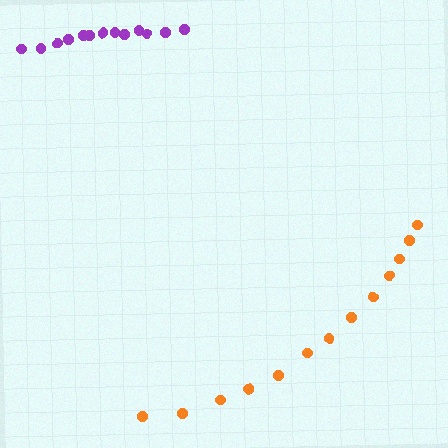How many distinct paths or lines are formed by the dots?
There are 2 distinct paths.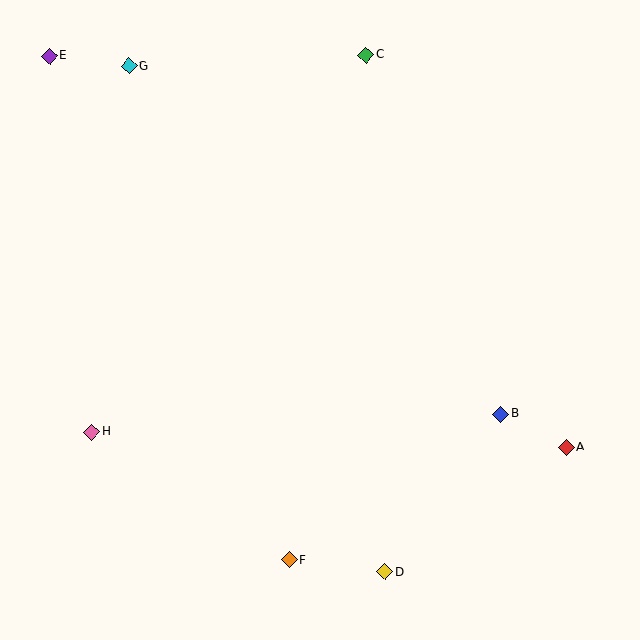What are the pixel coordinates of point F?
Point F is at (289, 560).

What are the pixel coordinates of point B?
Point B is at (501, 414).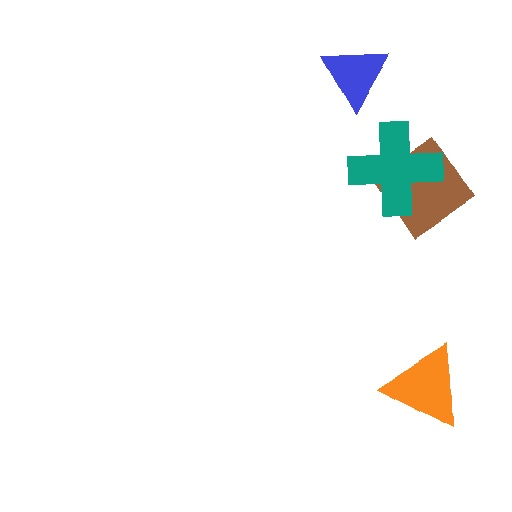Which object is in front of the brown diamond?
The teal cross is in front of the brown diamond.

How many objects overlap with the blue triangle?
0 objects overlap with the blue triangle.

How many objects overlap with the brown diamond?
1 object overlaps with the brown diamond.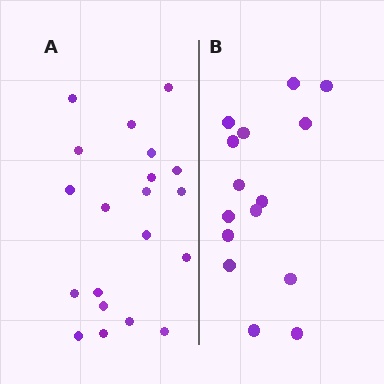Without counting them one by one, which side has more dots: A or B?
Region A (the left region) has more dots.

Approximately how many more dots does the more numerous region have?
Region A has about 5 more dots than region B.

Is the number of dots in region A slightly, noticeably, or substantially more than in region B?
Region A has noticeably more, but not dramatically so. The ratio is roughly 1.3 to 1.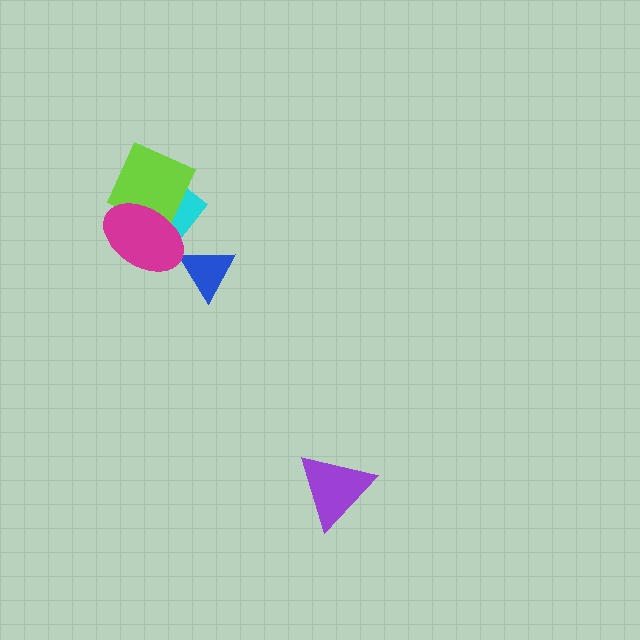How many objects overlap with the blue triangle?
0 objects overlap with the blue triangle.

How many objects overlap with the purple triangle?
0 objects overlap with the purple triangle.